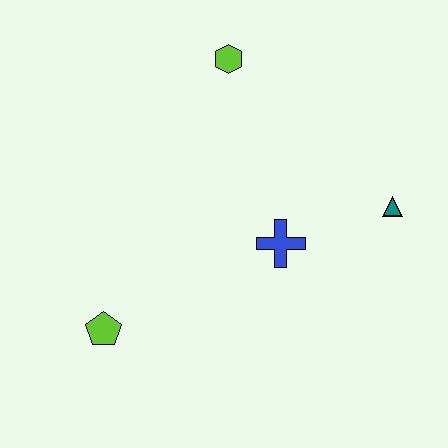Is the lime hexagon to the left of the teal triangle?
Yes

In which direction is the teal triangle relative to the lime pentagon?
The teal triangle is to the right of the lime pentagon.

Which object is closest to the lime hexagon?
The blue cross is closest to the lime hexagon.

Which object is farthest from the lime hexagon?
The lime pentagon is farthest from the lime hexagon.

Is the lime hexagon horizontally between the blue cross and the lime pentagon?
Yes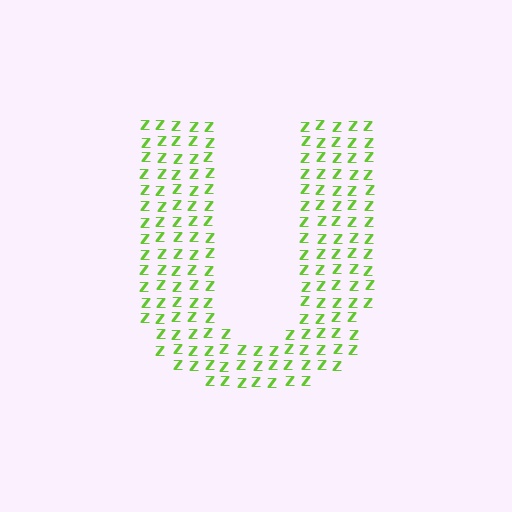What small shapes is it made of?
It is made of small letter Z's.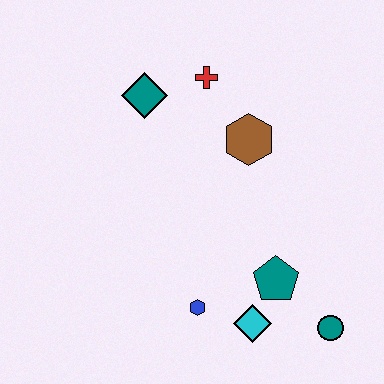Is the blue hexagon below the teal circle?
No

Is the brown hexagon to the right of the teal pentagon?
No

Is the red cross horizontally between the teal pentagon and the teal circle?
No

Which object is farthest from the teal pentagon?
The teal diamond is farthest from the teal pentagon.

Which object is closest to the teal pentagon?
The cyan diamond is closest to the teal pentagon.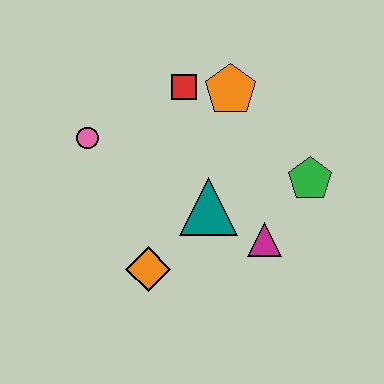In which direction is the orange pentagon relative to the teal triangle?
The orange pentagon is above the teal triangle.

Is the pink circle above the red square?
No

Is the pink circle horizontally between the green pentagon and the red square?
No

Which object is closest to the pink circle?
The red square is closest to the pink circle.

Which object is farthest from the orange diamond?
The orange pentagon is farthest from the orange diamond.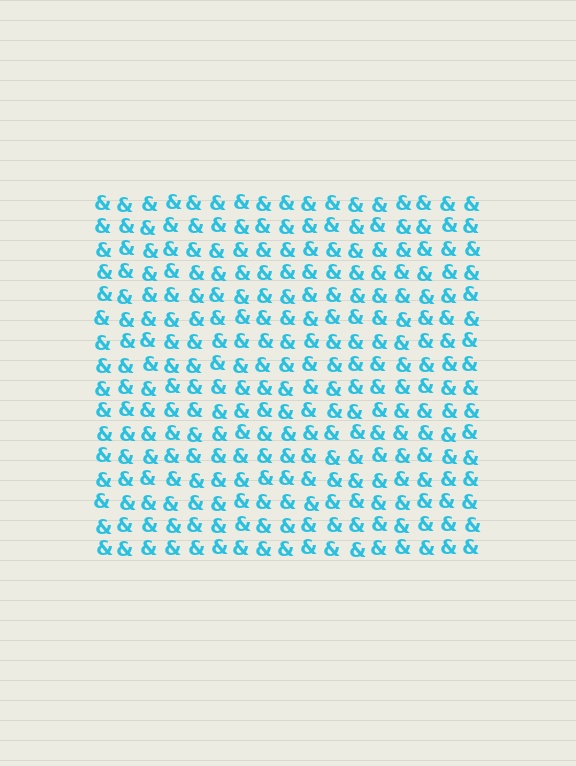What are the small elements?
The small elements are ampersands.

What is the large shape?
The large shape is a square.